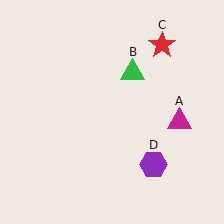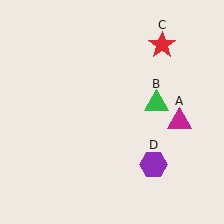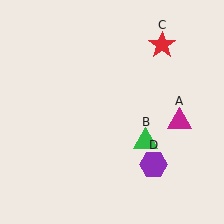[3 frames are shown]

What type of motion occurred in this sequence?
The green triangle (object B) rotated clockwise around the center of the scene.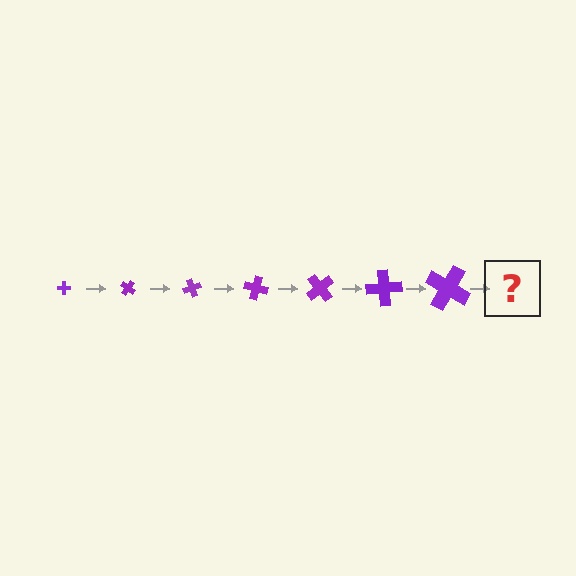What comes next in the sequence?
The next element should be a cross, larger than the previous one and rotated 245 degrees from the start.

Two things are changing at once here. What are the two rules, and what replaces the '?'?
The two rules are that the cross grows larger each step and it rotates 35 degrees each step. The '?' should be a cross, larger than the previous one and rotated 245 degrees from the start.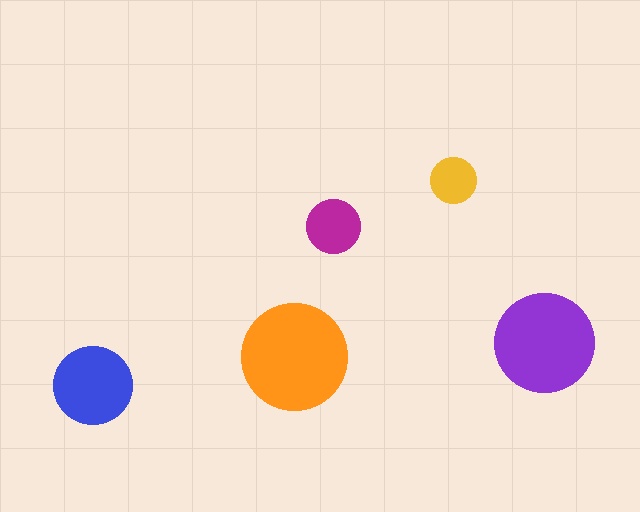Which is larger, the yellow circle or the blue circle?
The blue one.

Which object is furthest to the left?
The blue circle is leftmost.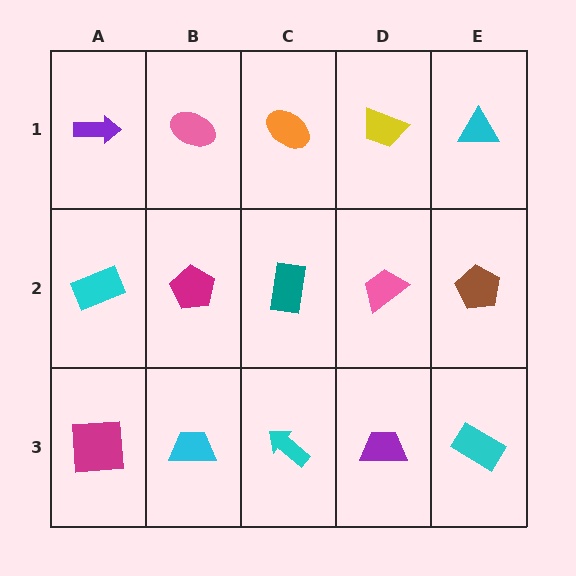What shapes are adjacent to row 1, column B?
A magenta pentagon (row 2, column B), a purple arrow (row 1, column A), an orange ellipse (row 1, column C).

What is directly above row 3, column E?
A brown pentagon.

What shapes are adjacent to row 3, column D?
A pink trapezoid (row 2, column D), a cyan arrow (row 3, column C), a cyan rectangle (row 3, column E).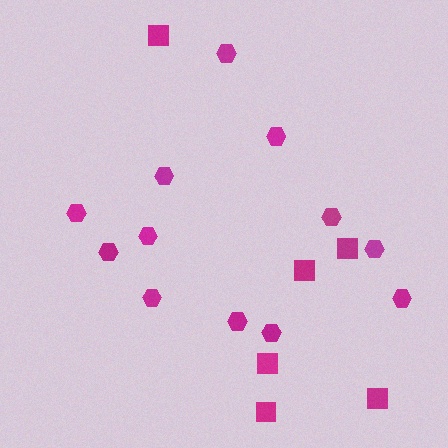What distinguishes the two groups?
There are 2 groups: one group of squares (6) and one group of hexagons (12).